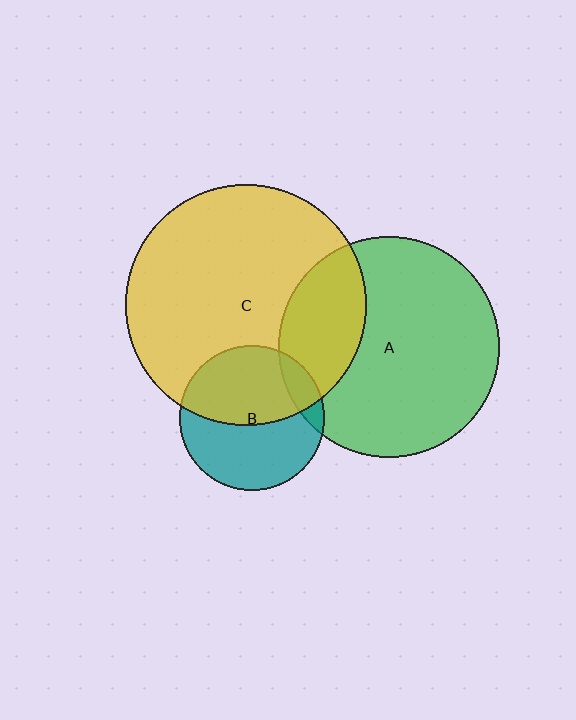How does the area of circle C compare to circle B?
Approximately 2.7 times.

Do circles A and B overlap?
Yes.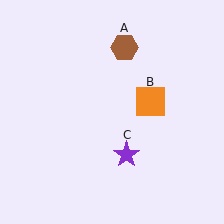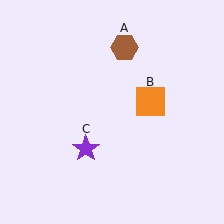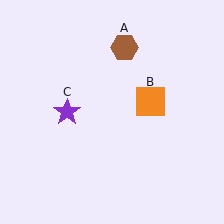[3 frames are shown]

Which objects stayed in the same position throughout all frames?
Brown hexagon (object A) and orange square (object B) remained stationary.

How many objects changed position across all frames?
1 object changed position: purple star (object C).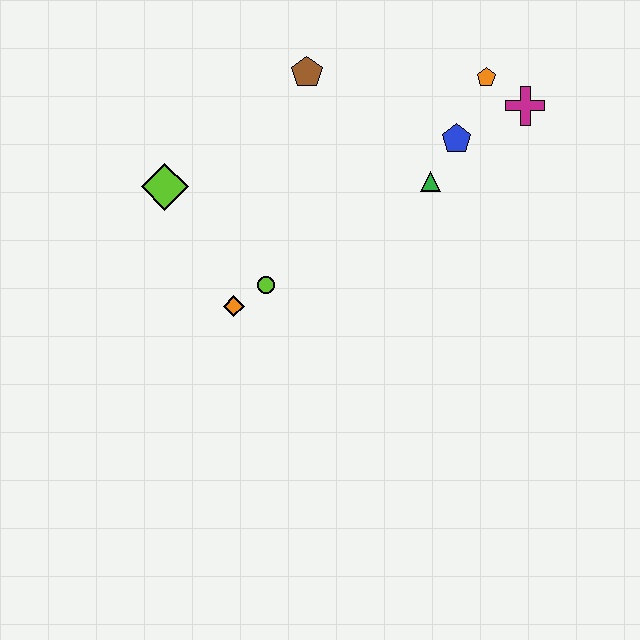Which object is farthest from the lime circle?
The magenta cross is farthest from the lime circle.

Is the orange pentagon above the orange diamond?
Yes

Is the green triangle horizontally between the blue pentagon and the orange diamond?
Yes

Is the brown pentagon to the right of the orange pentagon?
No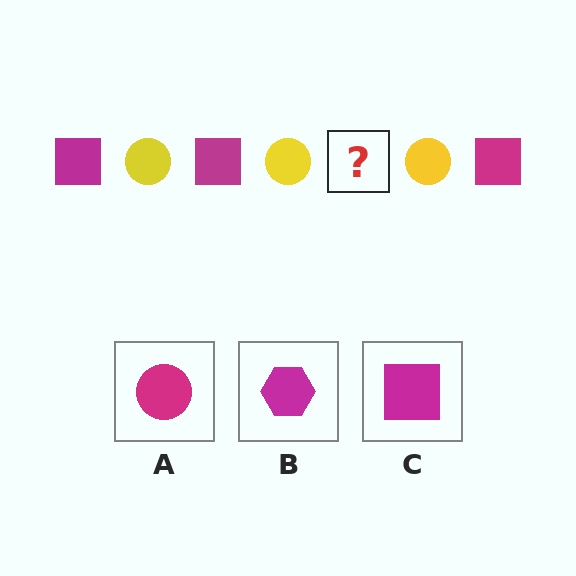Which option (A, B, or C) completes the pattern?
C.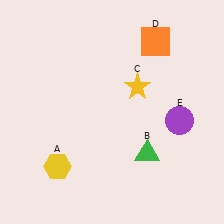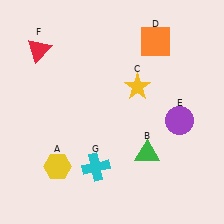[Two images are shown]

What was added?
A red triangle (F), a cyan cross (G) were added in Image 2.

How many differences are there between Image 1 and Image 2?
There are 2 differences between the two images.